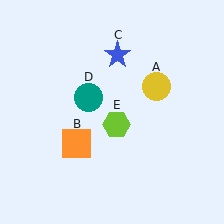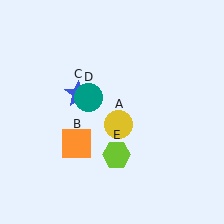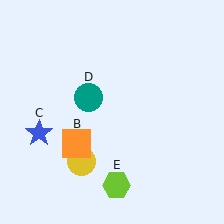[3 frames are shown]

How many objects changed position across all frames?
3 objects changed position: yellow circle (object A), blue star (object C), lime hexagon (object E).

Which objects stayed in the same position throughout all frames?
Orange square (object B) and teal circle (object D) remained stationary.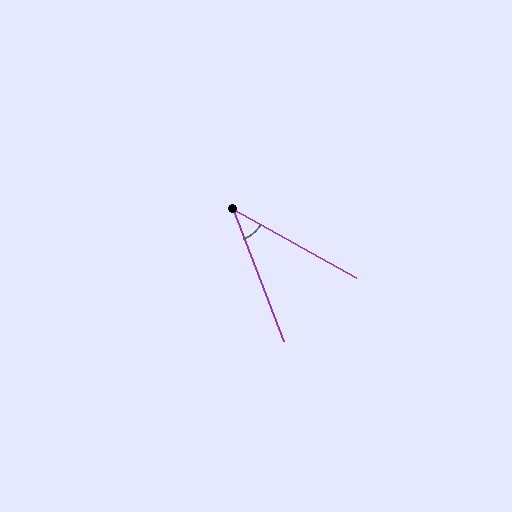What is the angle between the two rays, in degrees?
Approximately 40 degrees.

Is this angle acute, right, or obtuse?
It is acute.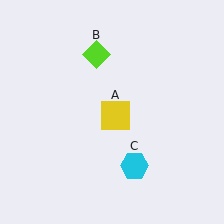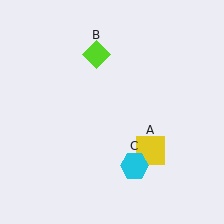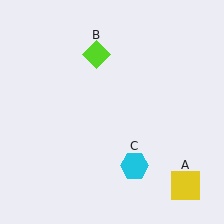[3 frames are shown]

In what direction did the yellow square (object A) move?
The yellow square (object A) moved down and to the right.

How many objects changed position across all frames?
1 object changed position: yellow square (object A).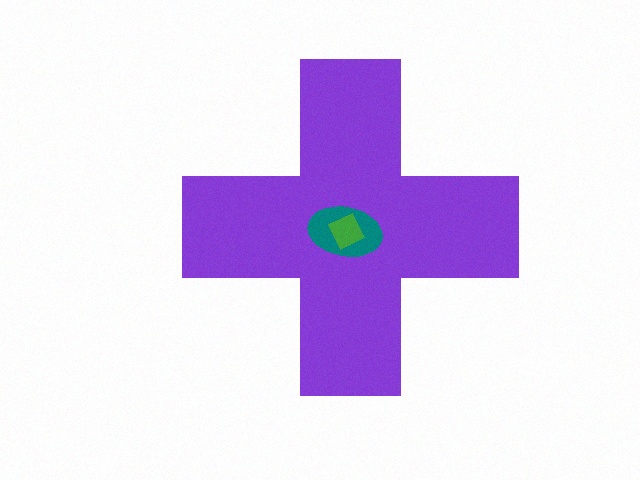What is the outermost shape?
The purple cross.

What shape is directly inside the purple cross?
The teal ellipse.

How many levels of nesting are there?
3.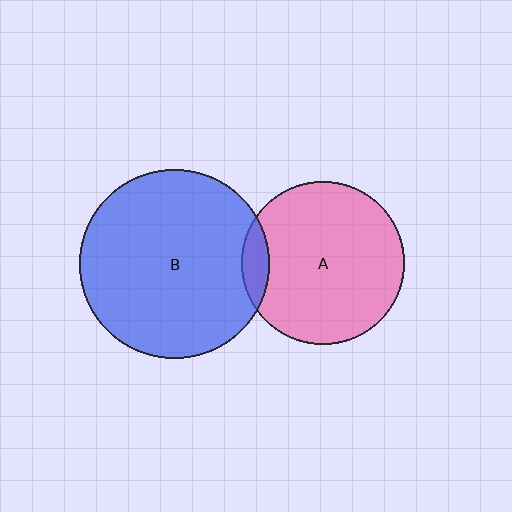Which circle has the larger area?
Circle B (blue).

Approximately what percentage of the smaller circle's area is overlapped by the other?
Approximately 10%.